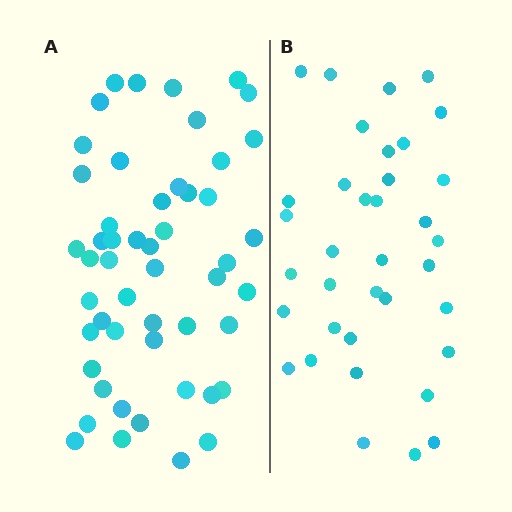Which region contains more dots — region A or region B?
Region A (the left region) has more dots.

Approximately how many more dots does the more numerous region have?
Region A has approximately 15 more dots than region B.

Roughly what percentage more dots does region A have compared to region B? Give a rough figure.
About 40% more.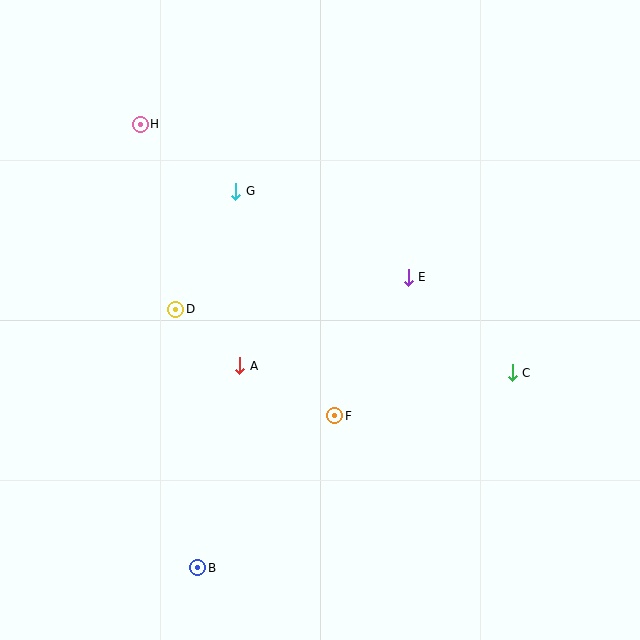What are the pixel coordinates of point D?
Point D is at (176, 309).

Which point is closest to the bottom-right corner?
Point C is closest to the bottom-right corner.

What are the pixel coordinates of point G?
Point G is at (236, 191).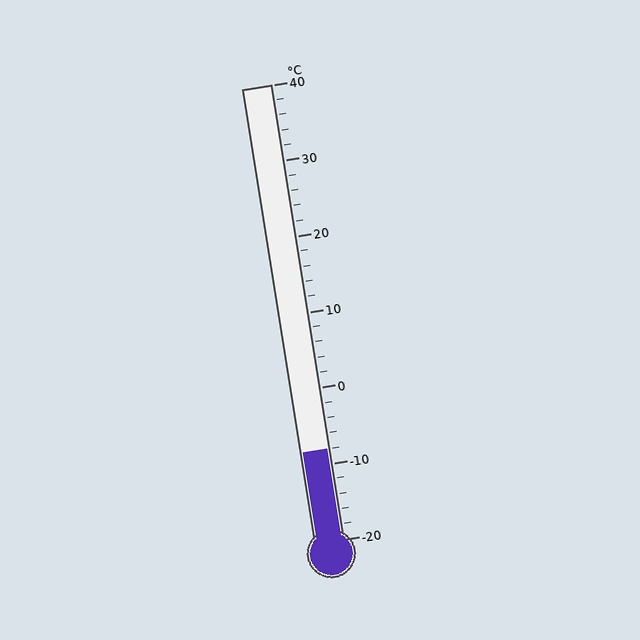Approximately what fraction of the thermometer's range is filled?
The thermometer is filled to approximately 20% of its range.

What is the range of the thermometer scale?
The thermometer scale ranges from -20°C to 40°C.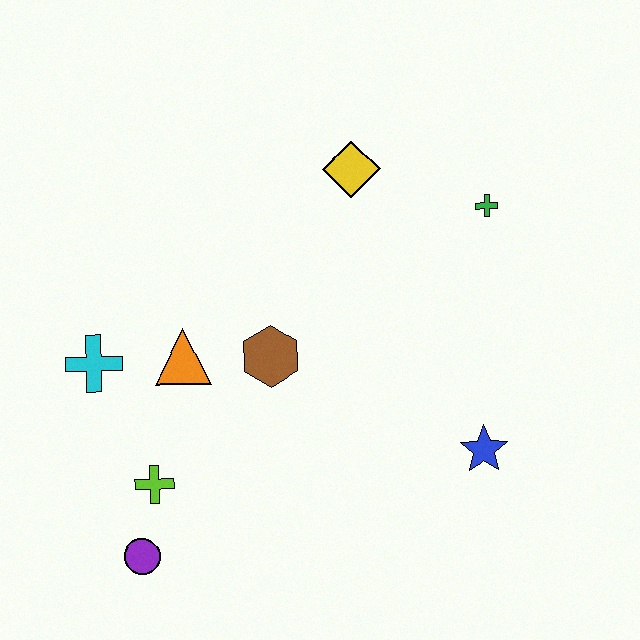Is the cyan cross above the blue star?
Yes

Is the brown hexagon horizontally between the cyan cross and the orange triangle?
No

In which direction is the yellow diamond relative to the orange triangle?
The yellow diamond is above the orange triangle.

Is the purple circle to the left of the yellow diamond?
Yes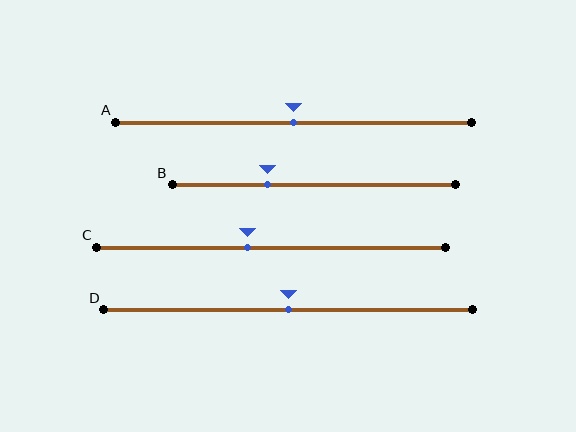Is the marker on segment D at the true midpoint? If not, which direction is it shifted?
Yes, the marker on segment D is at the true midpoint.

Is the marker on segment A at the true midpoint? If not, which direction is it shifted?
Yes, the marker on segment A is at the true midpoint.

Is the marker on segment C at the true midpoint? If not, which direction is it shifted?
No, the marker on segment C is shifted to the left by about 7% of the segment length.